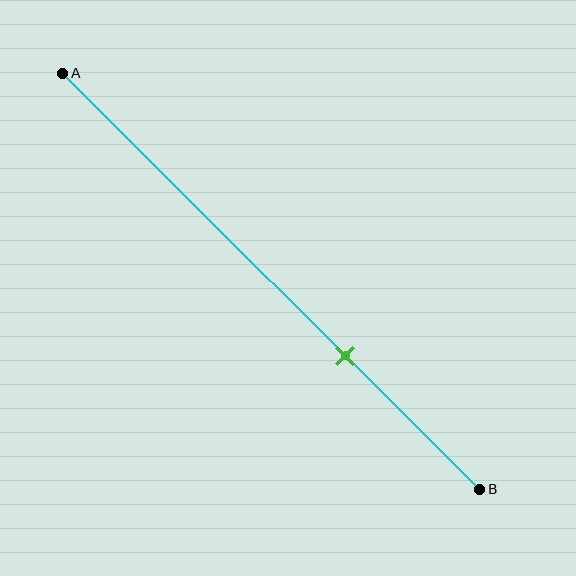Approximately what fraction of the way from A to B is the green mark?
The green mark is approximately 70% of the way from A to B.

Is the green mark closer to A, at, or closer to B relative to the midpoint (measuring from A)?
The green mark is closer to point B than the midpoint of segment AB.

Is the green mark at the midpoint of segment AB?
No, the mark is at about 70% from A, not at the 50% midpoint.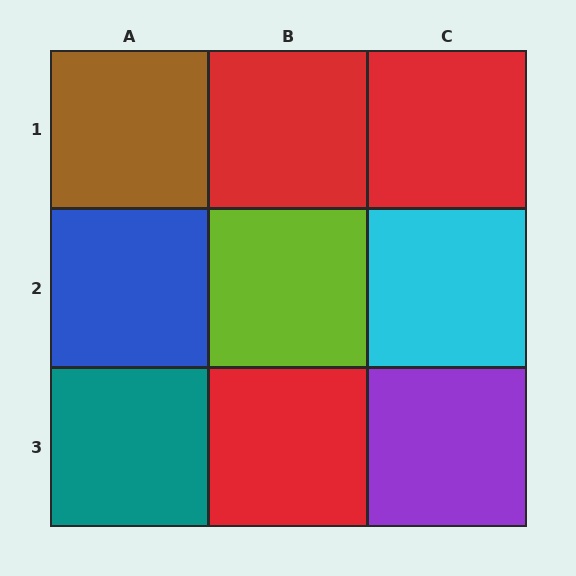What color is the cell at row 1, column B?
Red.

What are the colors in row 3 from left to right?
Teal, red, purple.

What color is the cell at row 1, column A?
Brown.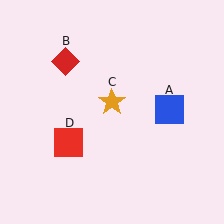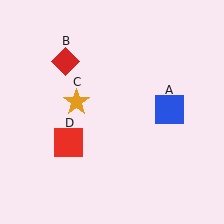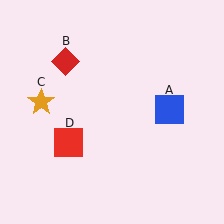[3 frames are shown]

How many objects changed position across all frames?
1 object changed position: orange star (object C).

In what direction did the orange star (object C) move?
The orange star (object C) moved left.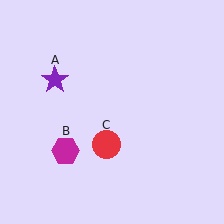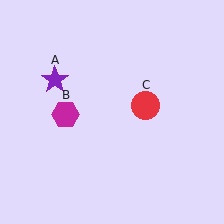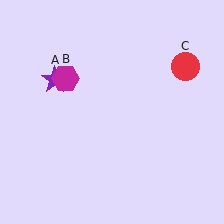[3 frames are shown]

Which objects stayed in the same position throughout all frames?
Purple star (object A) remained stationary.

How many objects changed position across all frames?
2 objects changed position: magenta hexagon (object B), red circle (object C).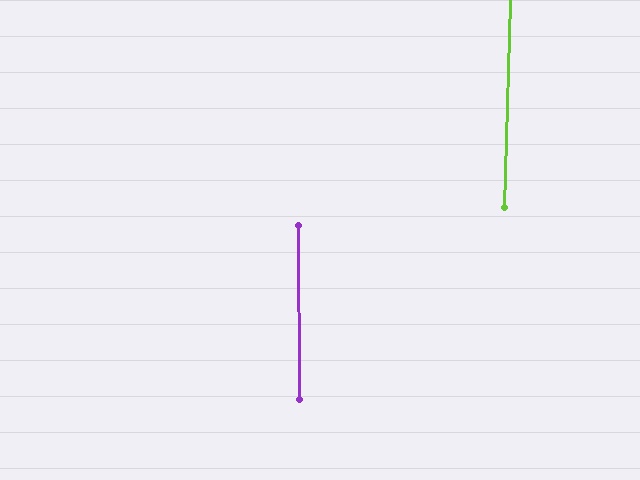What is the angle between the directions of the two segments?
Approximately 2 degrees.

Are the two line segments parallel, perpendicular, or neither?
Parallel — their directions differ by only 1.8°.